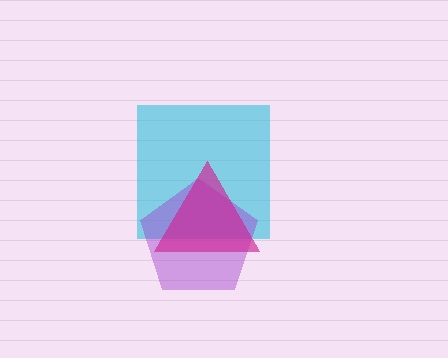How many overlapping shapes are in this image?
There are 3 overlapping shapes in the image.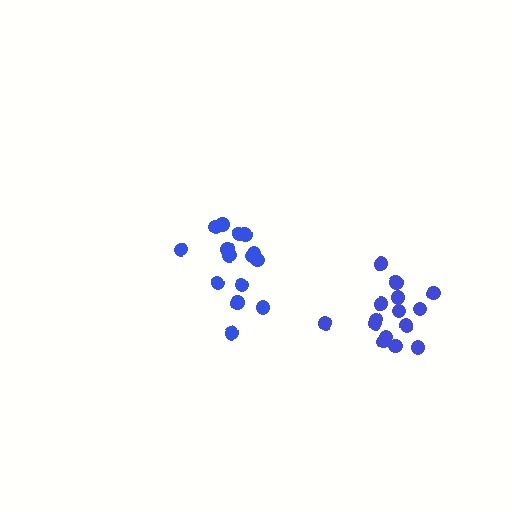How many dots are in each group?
Group 1: 15 dots, Group 2: 15 dots (30 total).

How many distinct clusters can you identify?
There are 2 distinct clusters.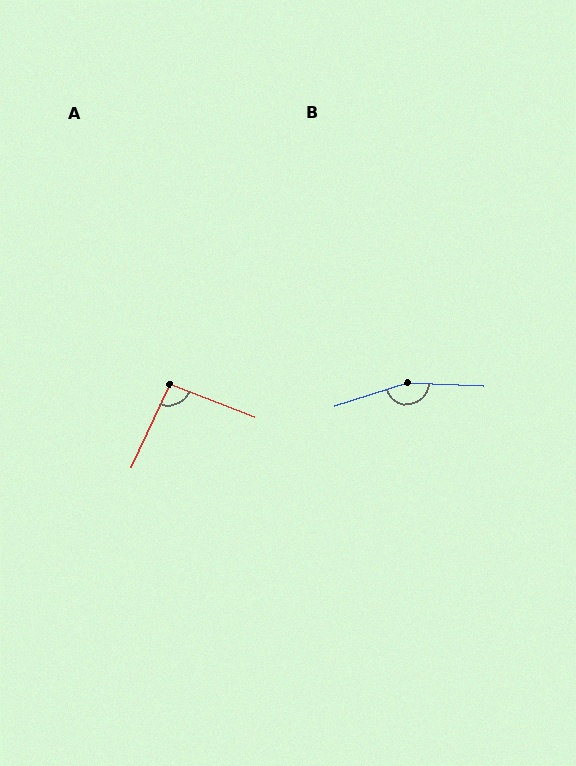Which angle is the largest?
B, at approximately 159 degrees.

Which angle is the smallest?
A, at approximately 94 degrees.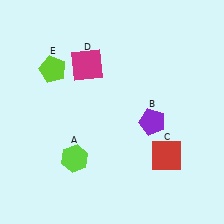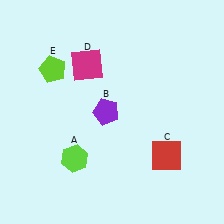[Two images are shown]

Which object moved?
The purple pentagon (B) moved left.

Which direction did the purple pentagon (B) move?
The purple pentagon (B) moved left.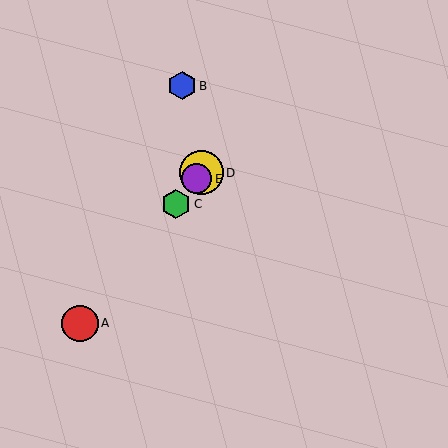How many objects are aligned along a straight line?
4 objects (A, C, D, E) are aligned along a straight line.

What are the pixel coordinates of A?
Object A is at (80, 323).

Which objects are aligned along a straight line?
Objects A, C, D, E are aligned along a straight line.